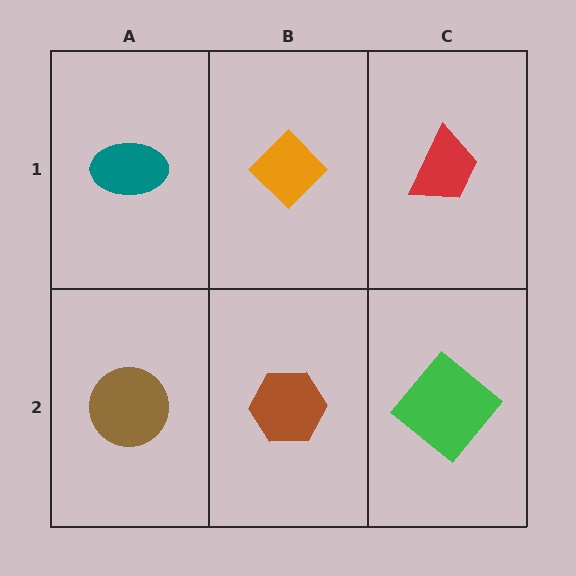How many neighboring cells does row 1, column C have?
2.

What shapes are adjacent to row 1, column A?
A brown circle (row 2, column A), an orange diamond (row 1, column B).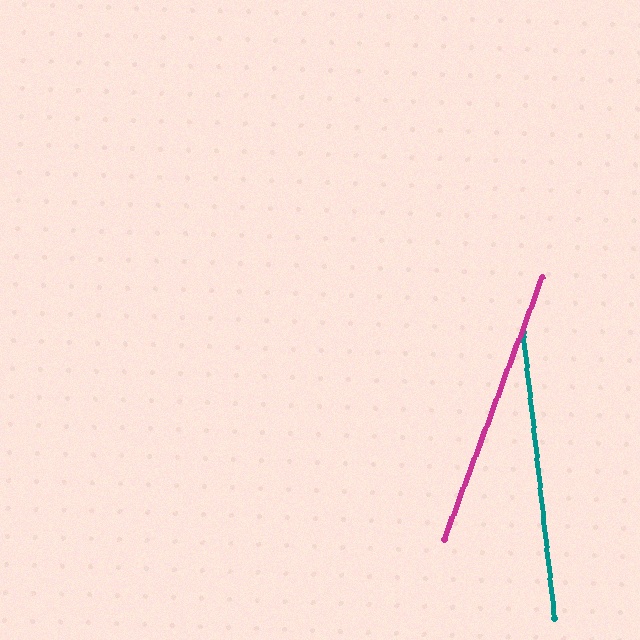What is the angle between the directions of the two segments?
Approximately 27 degrees.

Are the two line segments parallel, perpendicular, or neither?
Neither parallel nor perpendicular — they differ by about 27°.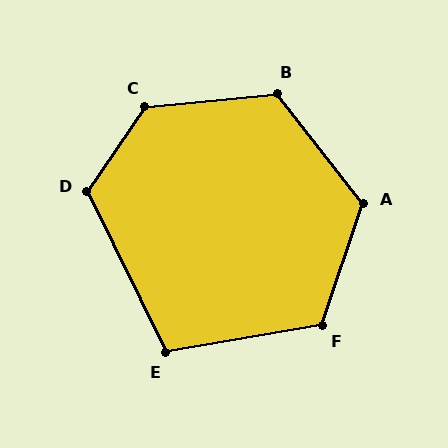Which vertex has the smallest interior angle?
E, at approximately 106 degrees.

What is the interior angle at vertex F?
Approximately 119 degrees (obtuse).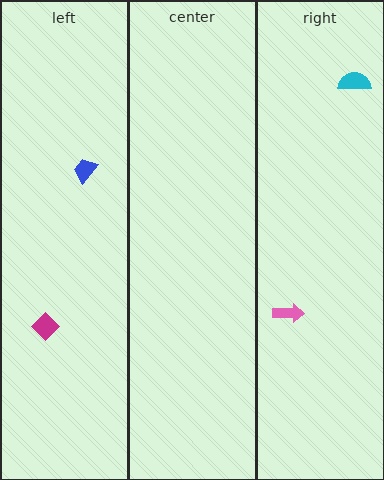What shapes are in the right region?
The cyan semicircle, the pink arrow.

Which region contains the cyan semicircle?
The right region.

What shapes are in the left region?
The blue trapezoid, the magenta diamond.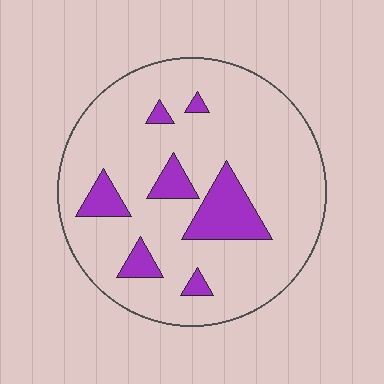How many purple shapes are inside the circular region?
7.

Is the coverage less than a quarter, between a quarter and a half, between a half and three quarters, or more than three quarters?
Less than a quarter.